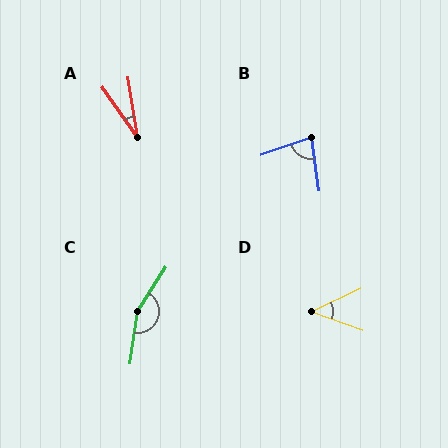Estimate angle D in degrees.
Approximately 45 degrees.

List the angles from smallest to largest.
A (26°), D (45°), B (79°), C (155°).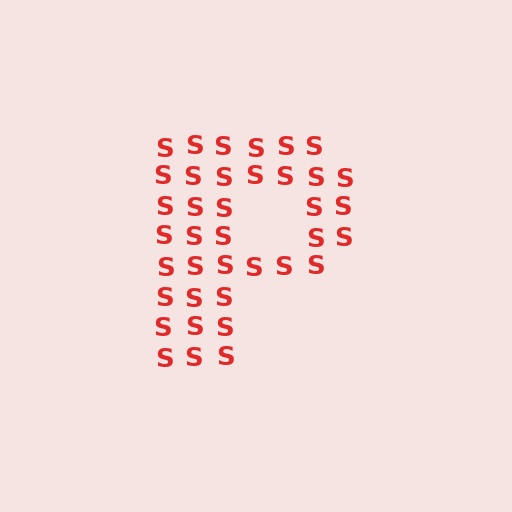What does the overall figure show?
The overall figure shows the letter P.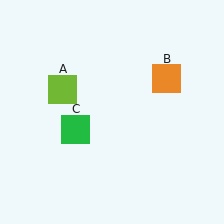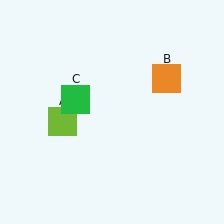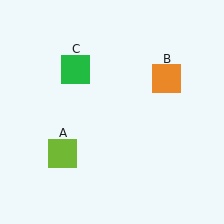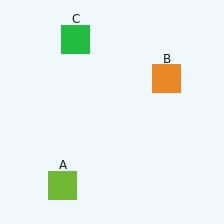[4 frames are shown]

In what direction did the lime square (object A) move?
The lime square (object A) moved down.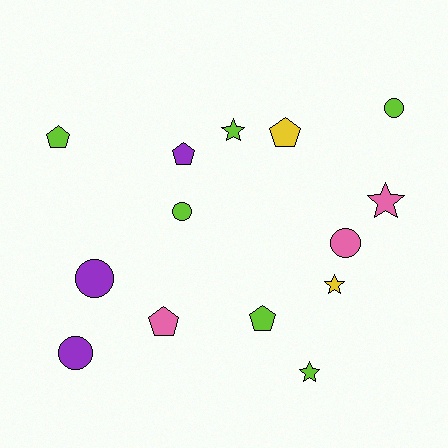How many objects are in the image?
There are 14 objects.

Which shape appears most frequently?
Pentagon, with 5 objects.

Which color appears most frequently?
Lime, with 6 objects.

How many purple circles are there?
There are 2 purple circles.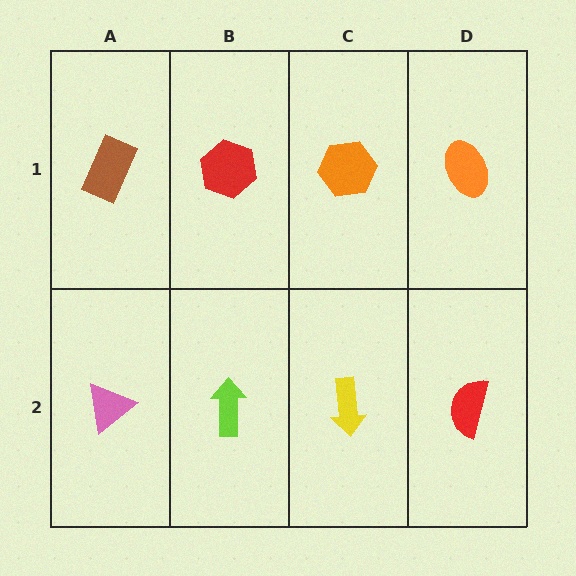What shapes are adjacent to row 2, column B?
A red hexagon (row 1, column B), a pink triangle (row 2, column A), a yellow arrow (row 2, column C).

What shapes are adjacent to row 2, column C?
An orange hexagon (row 1, column C), a lime arrow (row 2, column B), a red semicircle (row 2, column D).